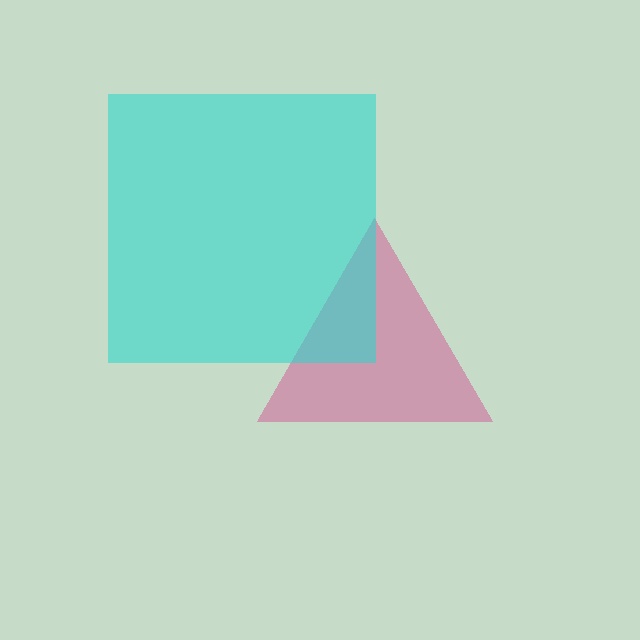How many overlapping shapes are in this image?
There are 2 overlapping shapes in the image.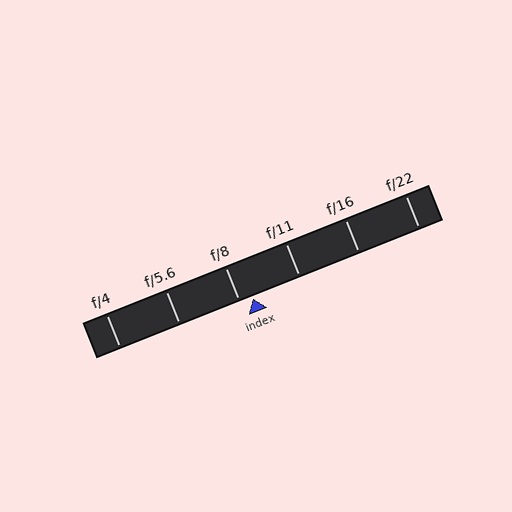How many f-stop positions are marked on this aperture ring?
There are 6 f-stop positions marked.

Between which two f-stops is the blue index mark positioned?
The index mark is between f/8 and f/11.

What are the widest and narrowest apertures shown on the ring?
The widest aperture shown is f/4 and the narrowest is f/22.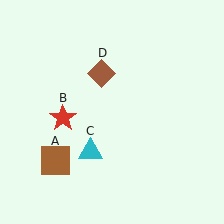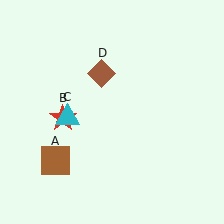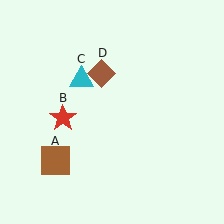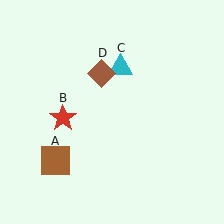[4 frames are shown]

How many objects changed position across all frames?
1 object changed position: cyan triangle (object C).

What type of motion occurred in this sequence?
The cyan triangle (object C) rotated clockwise around the center of the scene.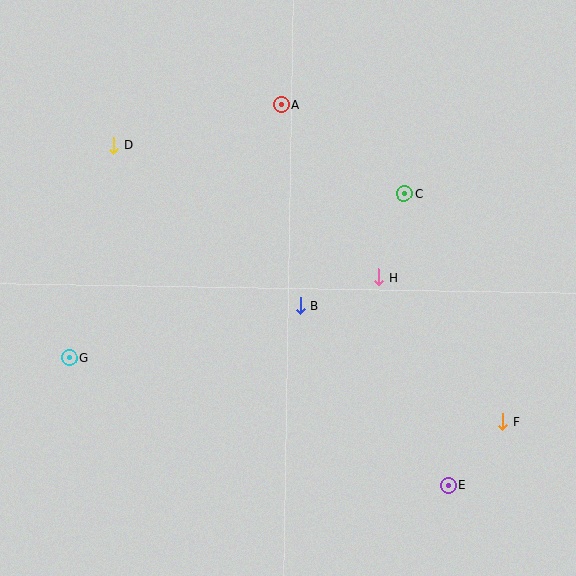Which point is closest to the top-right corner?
Point C is closest to the top-right corner.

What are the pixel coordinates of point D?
Point D is at (114, 145).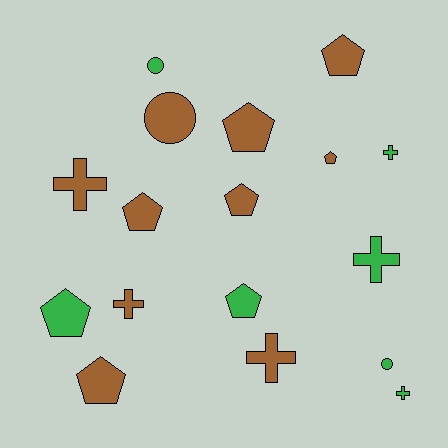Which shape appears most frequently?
Pentagon, with 8 objects.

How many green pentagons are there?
There are 2 green pentagons.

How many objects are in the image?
There are 17 objects.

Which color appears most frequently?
Brown, with 10 objects.